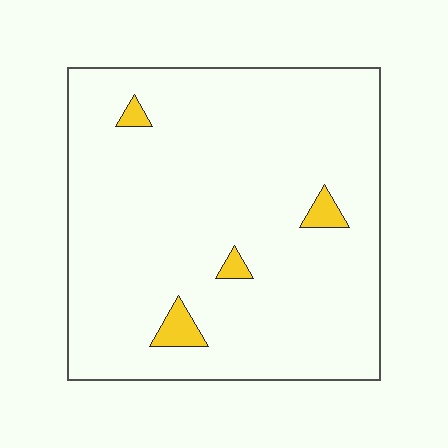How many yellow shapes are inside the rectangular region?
4.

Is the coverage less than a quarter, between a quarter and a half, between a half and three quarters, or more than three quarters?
Less than a quarter.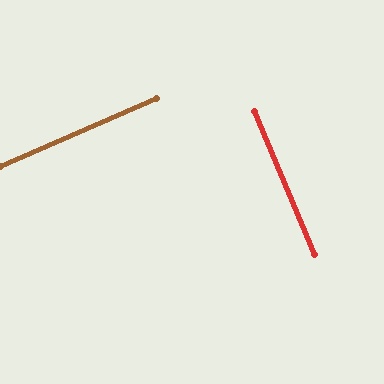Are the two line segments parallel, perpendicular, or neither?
Perpendicular — they meet at approximately 89°.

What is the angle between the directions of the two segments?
Approximately 89 degrees.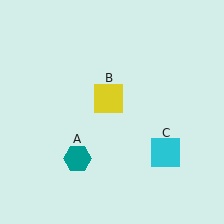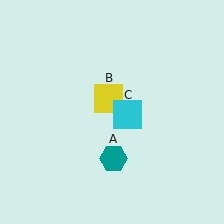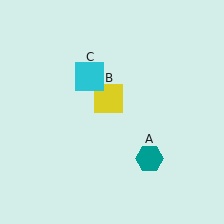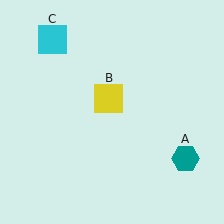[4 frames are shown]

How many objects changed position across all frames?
2 objects changed position: teal hexagon (object A), cyan square (object C).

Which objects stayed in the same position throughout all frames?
Yellow square (object B) remained stationary.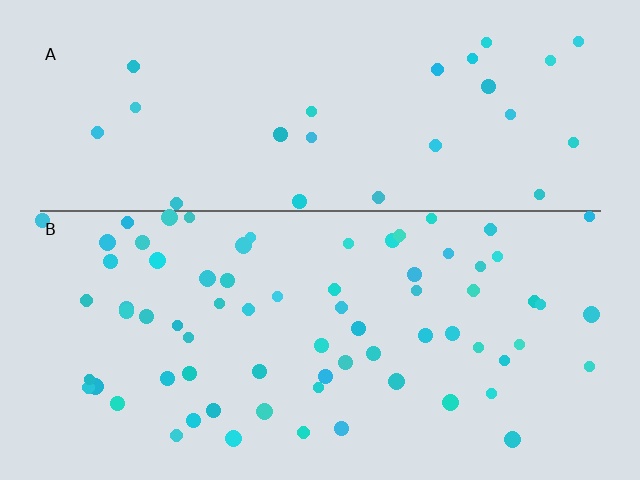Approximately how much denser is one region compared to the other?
Approximately 2.6× — region B over region A.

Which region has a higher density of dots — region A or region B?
B (the bottom).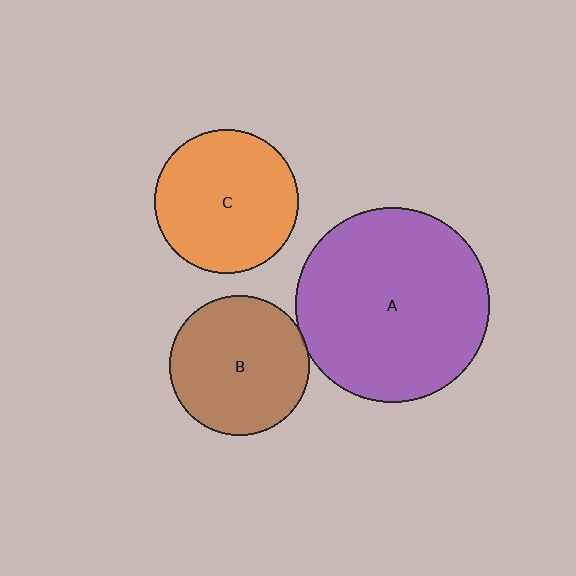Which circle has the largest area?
Circle A (purple).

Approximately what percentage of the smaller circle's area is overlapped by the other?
Approximately 5%.